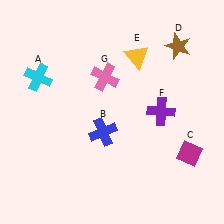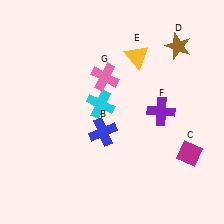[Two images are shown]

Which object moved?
The cyan cross (A) moved right.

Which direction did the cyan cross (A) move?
The cyan cross (A) moved right.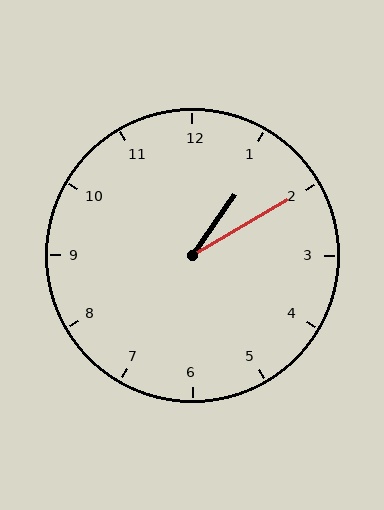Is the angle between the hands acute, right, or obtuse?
It is acute.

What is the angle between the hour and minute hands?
Approximately 25 degrees.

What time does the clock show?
1:10.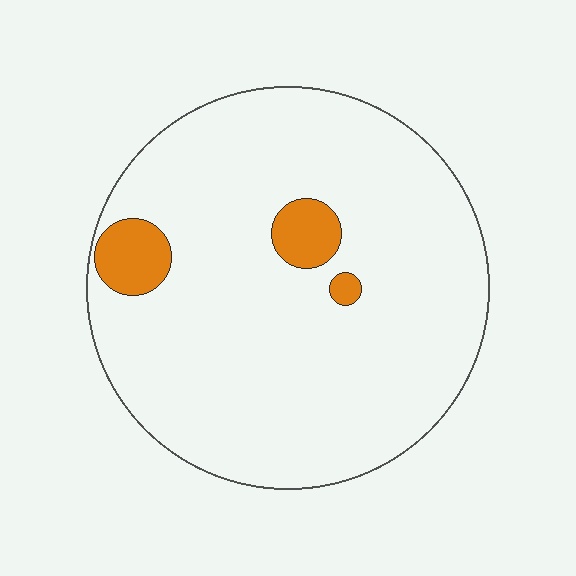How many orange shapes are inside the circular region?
3.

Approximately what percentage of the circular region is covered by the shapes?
Approximately 5%.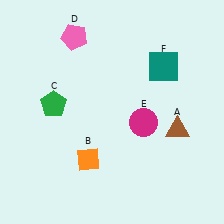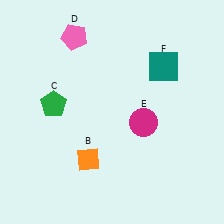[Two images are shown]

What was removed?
The brown triangle (A) was removed in Image 2.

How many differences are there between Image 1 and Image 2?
There is 1 difference between the two images.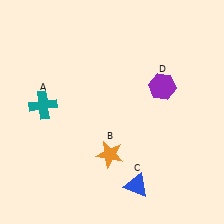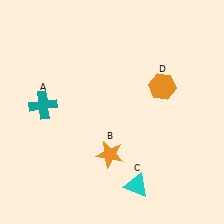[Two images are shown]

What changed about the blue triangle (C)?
In Image 1, C is blue. In Image 2, it changed to cyan.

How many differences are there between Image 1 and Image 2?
There are 2 differences between the two images.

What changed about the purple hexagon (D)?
In Image 1, D is purple. In Image 2, it changed to orange.